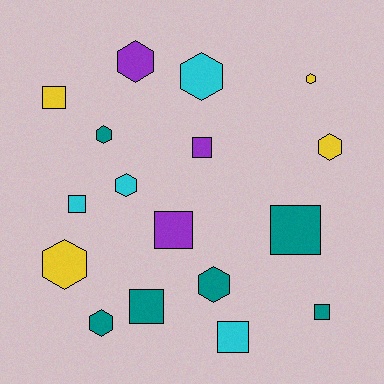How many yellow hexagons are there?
There are 3 yellow hexagons.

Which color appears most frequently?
Teal, with 6 objects.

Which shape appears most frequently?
Hexagon, with 9 objects.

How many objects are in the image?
There are 17 objects.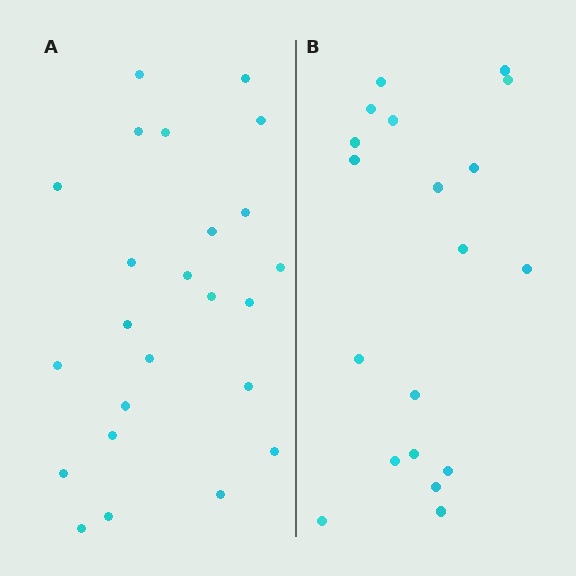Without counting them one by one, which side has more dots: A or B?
Region A (the left region) has more dots.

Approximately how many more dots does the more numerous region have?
Region A has about 5 more dots than region B.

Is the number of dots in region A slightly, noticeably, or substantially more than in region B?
Region A has noticeably more, but not dramatically so. The ratio is roughly 1.3 to 1.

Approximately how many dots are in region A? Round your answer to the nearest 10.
About 20 dots. (The exact count is 24, which rounds to 20.)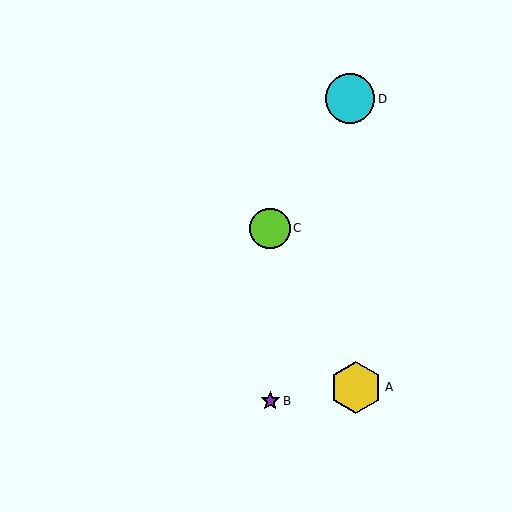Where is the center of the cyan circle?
The center of the cyan circle is at (350, 99).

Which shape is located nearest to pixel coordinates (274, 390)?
The purple star (labeled B) at (270, 401) is nearest to that location.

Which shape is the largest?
The yellow hexagon (labeled A) is the largest.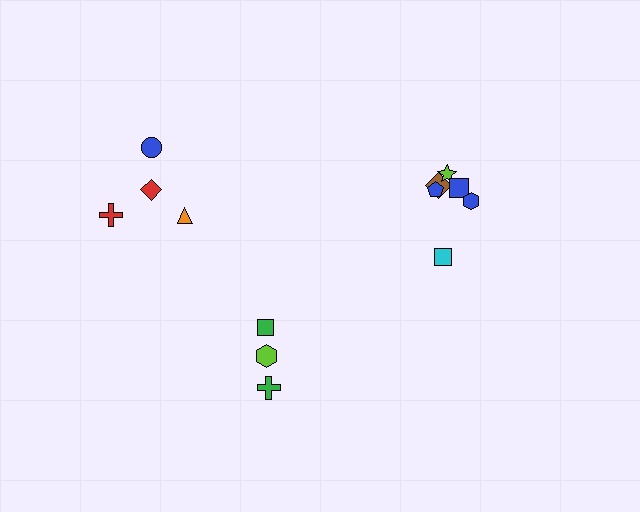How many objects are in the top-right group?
There are 6 objects.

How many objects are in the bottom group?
There are 3 objects.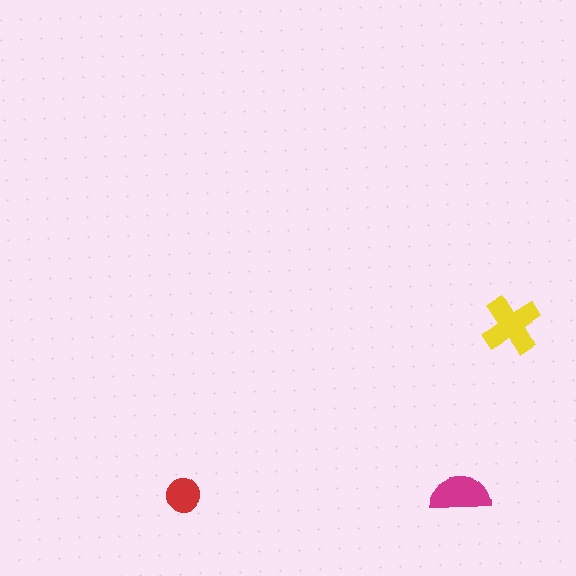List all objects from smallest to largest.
The red circle, the magenta semicircle, the yellow cross.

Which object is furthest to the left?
The red circle is leftmost.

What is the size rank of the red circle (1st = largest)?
3rd.